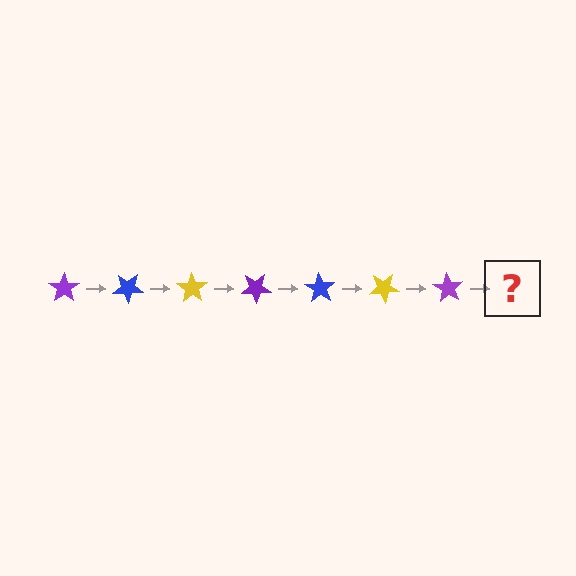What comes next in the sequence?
The next element should be a blue star, rotated 245 degrees from the start.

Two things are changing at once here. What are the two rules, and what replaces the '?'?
The two rules are that it rotates 35 degrees each step and the color cycles through purple, blue, and yellow. The '?' should be a blue star, rotated 245 degrees from the start.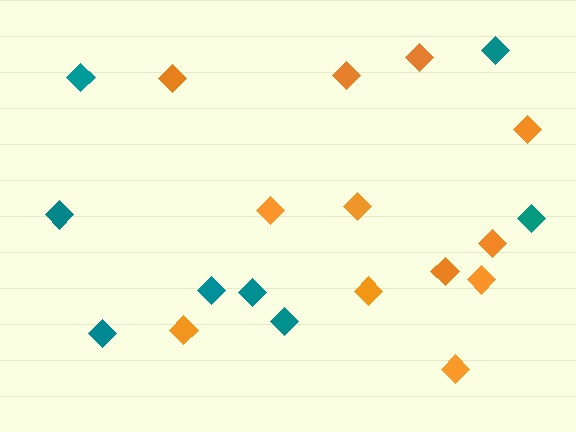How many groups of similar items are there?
There are 2 groups: one group of teal diamonds (8) and one group of orange diamonds (12).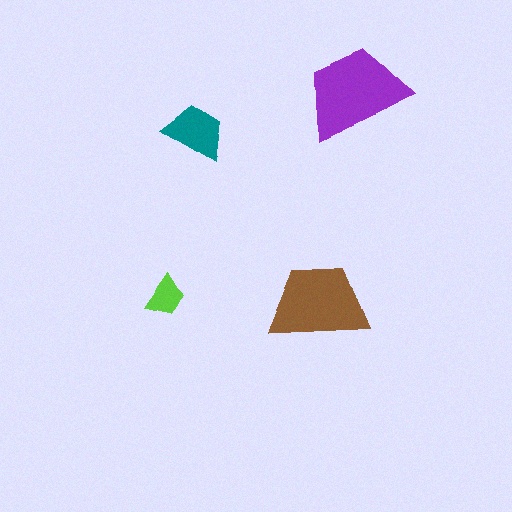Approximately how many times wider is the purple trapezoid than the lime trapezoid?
About 2.5 times wider.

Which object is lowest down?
The brown trapezoid is bottommost.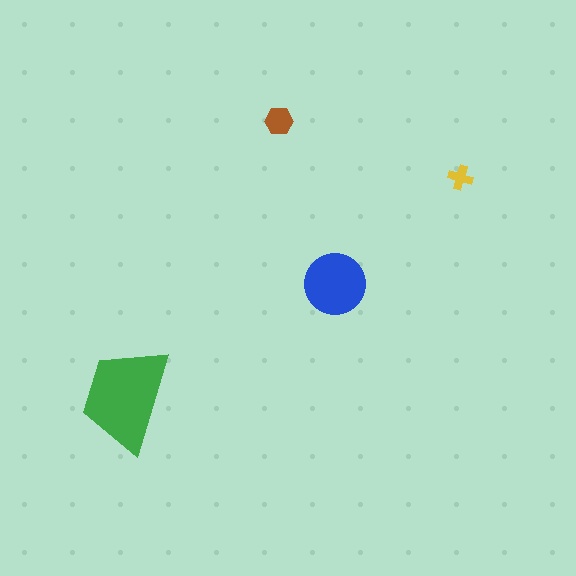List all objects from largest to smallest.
The green trapezoid, the blue circle, the brown hexagon, the yellow cross.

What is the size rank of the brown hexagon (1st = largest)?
3rd.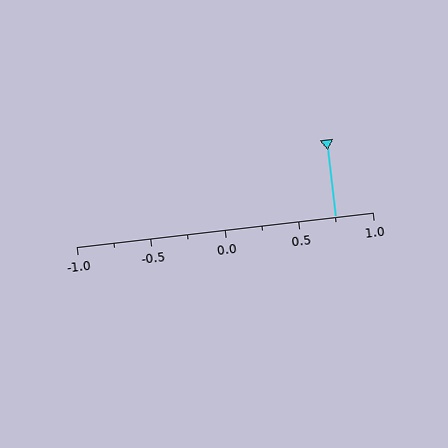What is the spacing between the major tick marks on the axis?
The major ticks are spaced 0.5 apart.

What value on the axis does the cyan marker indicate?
The marker indicates approximately 0.75.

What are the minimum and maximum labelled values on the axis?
The axis runs from -1.0 to 1.0.